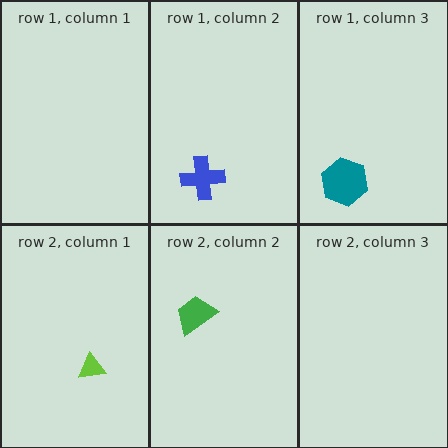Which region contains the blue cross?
The row 1, column 2 region.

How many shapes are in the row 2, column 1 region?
1.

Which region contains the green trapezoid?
The row 2, column 2 region.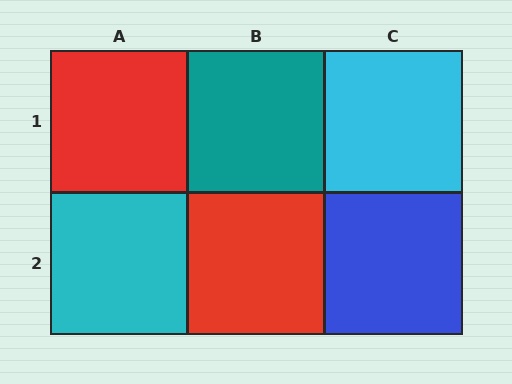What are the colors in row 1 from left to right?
Red, teal, cyan.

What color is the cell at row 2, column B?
Red.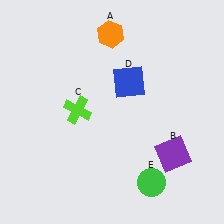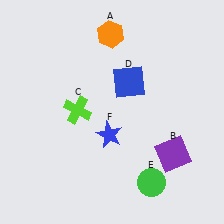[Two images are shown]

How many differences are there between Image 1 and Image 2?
There is 1 difference between the two images.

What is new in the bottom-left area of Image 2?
A blue star (F) was added in the bottom-left area of Image 2.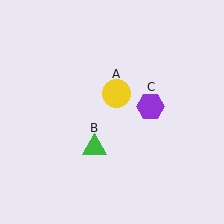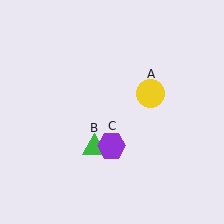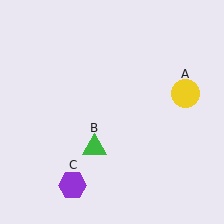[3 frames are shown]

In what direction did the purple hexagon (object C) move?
The purple hexagon (object C) moved down and to the left.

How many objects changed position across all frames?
2 objects changed position: yellow circle (object A), purple hexagon (object C).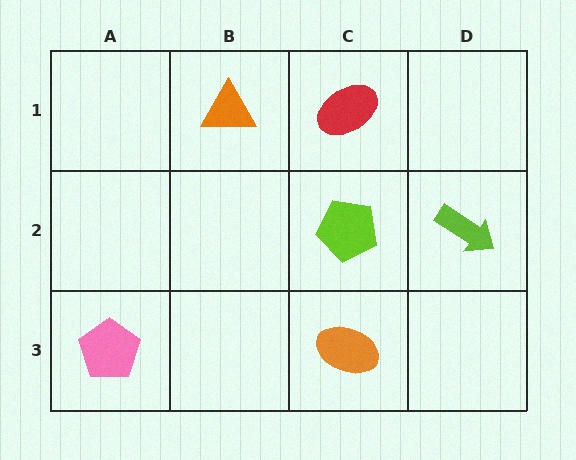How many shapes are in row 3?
2 shapes.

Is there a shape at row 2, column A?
No, that cell is empty.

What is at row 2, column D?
A lime arrow.